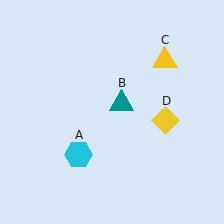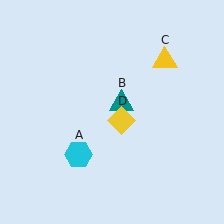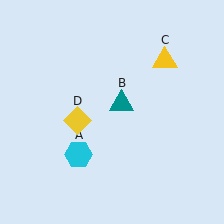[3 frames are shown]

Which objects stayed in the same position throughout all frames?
Cyan hexagon (object A) and teal triangle (object B) and yellow triangle (object C) remained stationary.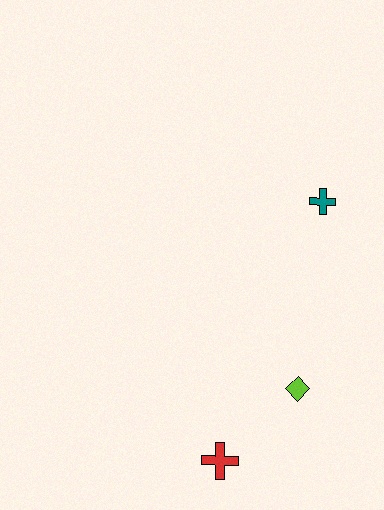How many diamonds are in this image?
There is 1 diamond.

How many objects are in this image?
There are 3 objects.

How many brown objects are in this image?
There are no brown objects.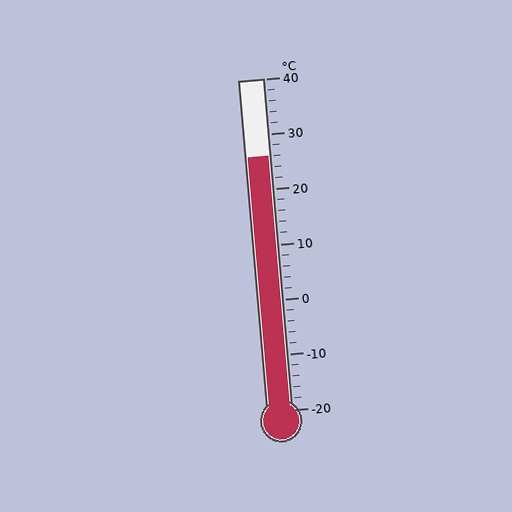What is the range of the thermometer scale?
The thermometer scale ranges from -20°C to 40°C.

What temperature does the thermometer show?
The thermometer shows approximately 26°C.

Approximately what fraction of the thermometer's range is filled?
The thermometer is filled to approximately 75% of its range.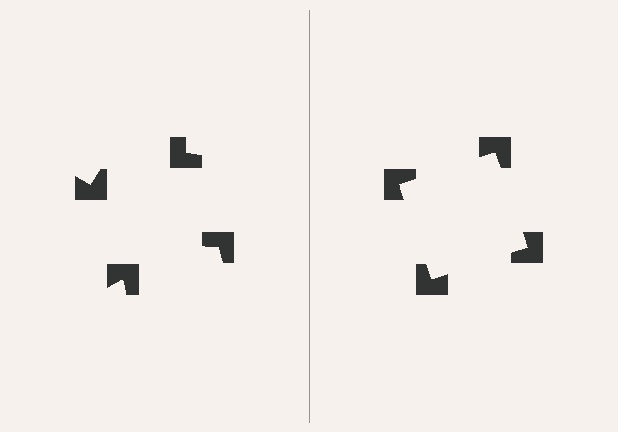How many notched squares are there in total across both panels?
8 — 4 on each side.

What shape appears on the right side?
An illusory square.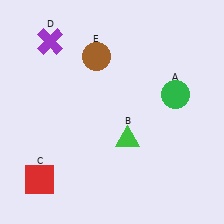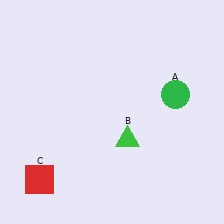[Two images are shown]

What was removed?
The purple cross (D), the brown circle (E) were removed in Image 2.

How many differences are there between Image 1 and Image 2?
There are 2 differences between the two images.